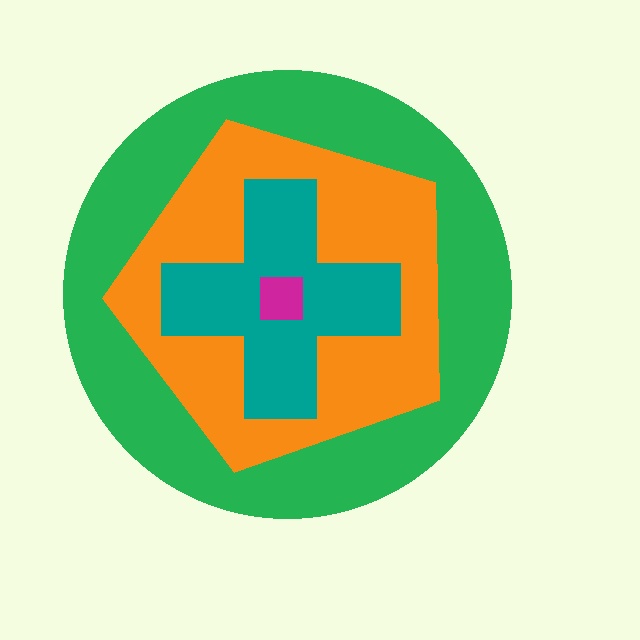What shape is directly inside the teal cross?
The magenta square.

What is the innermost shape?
The magenta square.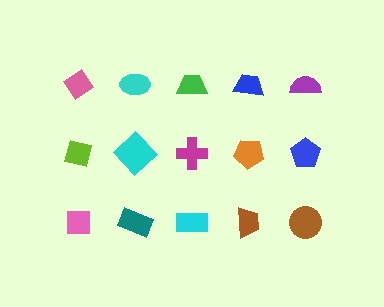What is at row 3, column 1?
A pink square.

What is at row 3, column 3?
A cyan rectangle.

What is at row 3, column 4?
A brown trapezoid.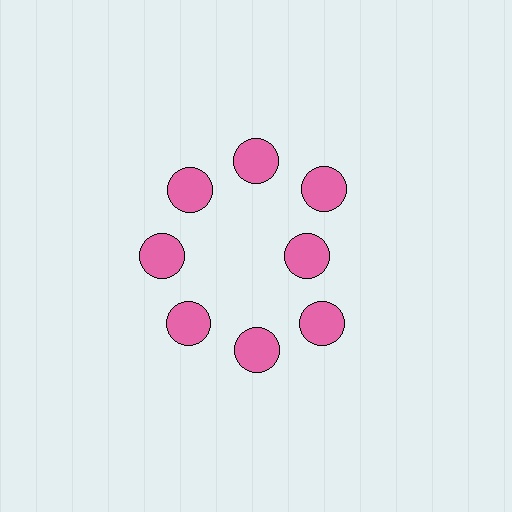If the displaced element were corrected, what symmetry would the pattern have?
It would have 8-fold rotational symmetry — the pattern would map onto itself every 45 degrees.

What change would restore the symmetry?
The symmetry would be restored by moving it outward, back onto the ring so that all 8 circles sit at equal angles and equal distance from the center.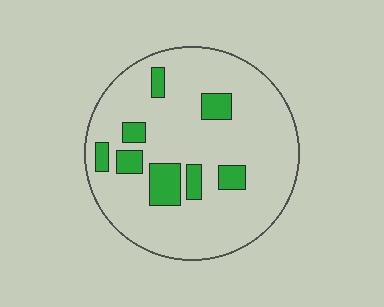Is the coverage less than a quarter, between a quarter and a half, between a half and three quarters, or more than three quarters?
Less than a quarter.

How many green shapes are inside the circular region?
8.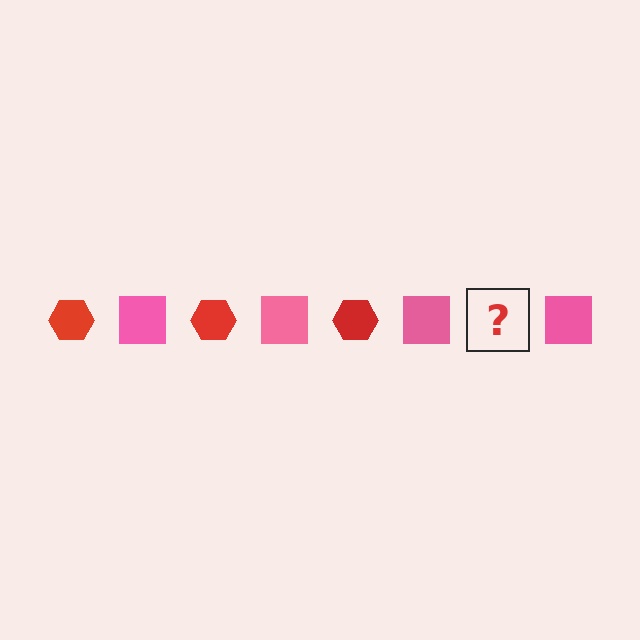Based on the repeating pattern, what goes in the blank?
The blank should be a red hexagon.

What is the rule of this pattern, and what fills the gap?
The rule is that the pattern alternates between red hexagon and pink square. The gap should be filled with a red hexagon.